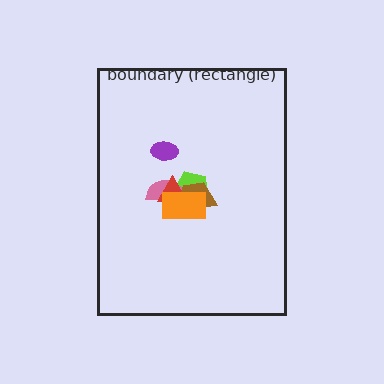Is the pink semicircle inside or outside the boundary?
Inside.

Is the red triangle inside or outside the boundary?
Inside.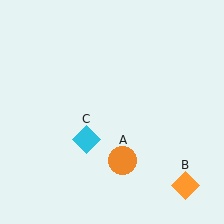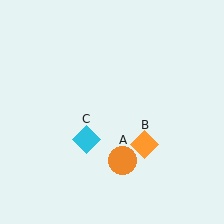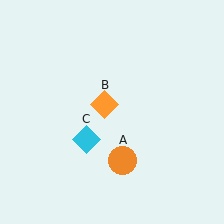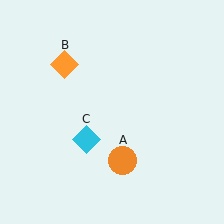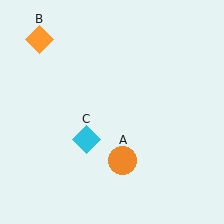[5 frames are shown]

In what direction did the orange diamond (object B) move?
The orange diamond (object B) moved up and to the left.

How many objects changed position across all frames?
1 object changed position: orange diamond (object B).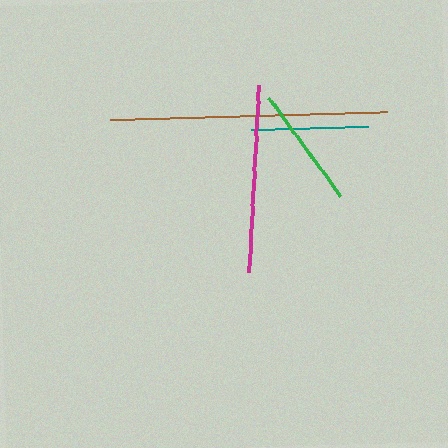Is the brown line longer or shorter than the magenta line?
The brown line is longer than the magenta line.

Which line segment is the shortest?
The teal line is the shortest at approximately 117 pixels.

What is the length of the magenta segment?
The magenta segment is approximately 187 pixels long.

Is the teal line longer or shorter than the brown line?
The brown line is longer than the teal line.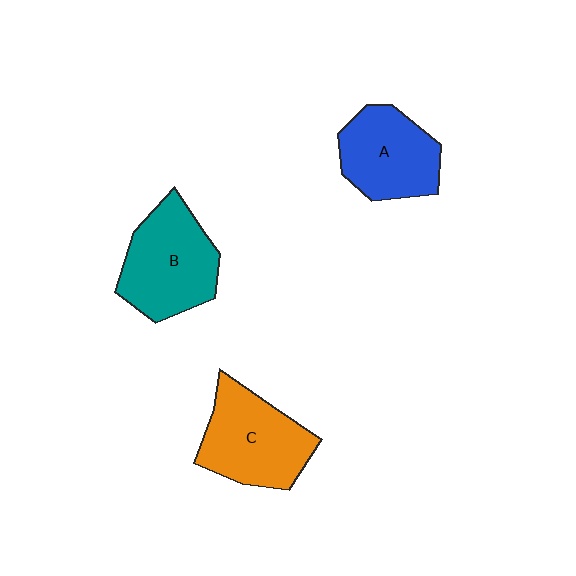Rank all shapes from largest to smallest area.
From largest to smallest: B (teal), C (orange), A (blue).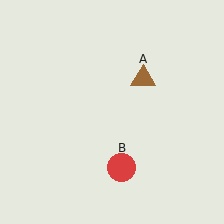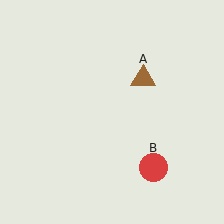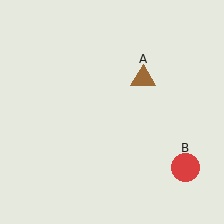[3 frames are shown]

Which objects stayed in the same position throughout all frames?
Brown triangle (object A) remained stationary.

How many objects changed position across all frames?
1 object changed position: red circle (object B).